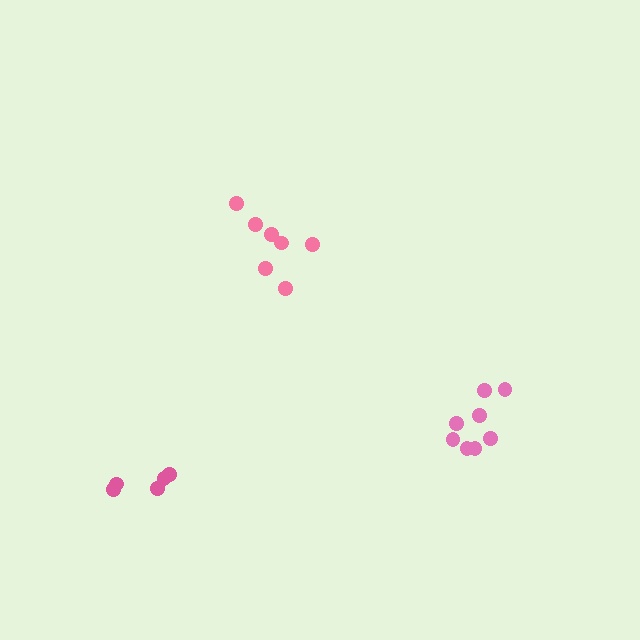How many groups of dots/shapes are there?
There are 3 groups.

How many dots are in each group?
Group 1: 7 dots, Group 2: 5 dots, Group 3: 8 dots (20 total).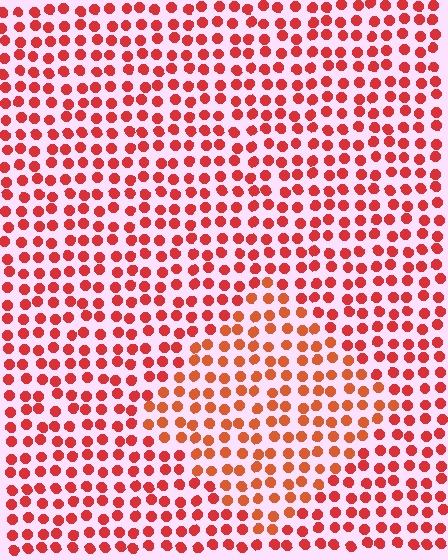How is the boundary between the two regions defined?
The boundary is defined purely by a slight shift in hue (about 18 degrees). Spacing, size, and orientation are identical on both sides.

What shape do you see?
I see a diamond.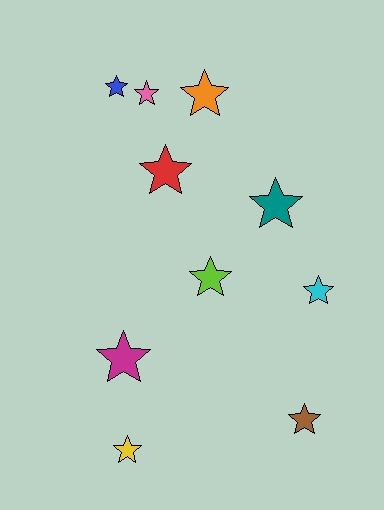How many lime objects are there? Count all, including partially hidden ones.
There is 1 lime object.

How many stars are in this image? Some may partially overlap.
There are 10 stars.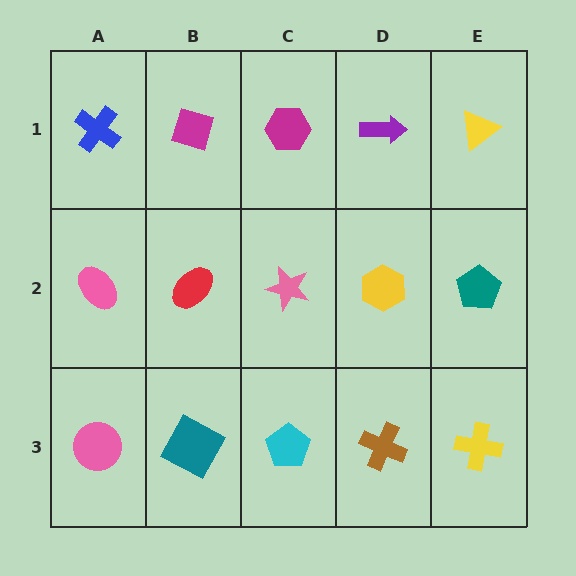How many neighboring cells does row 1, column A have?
2.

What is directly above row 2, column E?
A yellow triangle.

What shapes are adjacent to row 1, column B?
A red ellipse (row 2, column B), a blue cross (row 1, column A), a magenta hexagon (row 1, column C).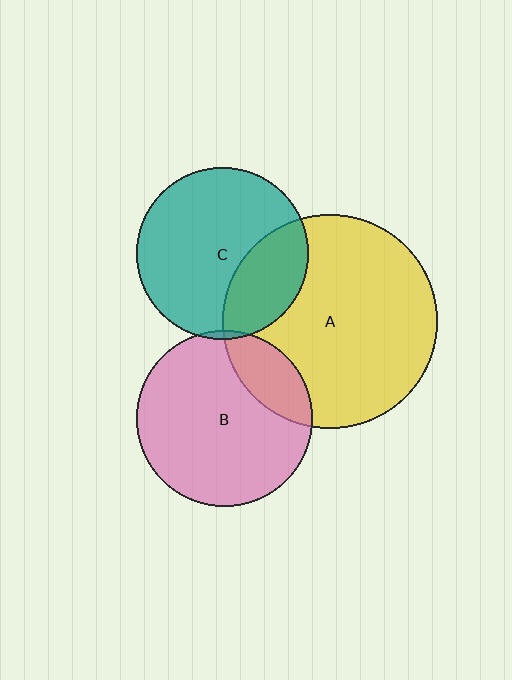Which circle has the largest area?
Circle A (yellow).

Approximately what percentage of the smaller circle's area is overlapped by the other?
Approximately 5%.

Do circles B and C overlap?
Yes.